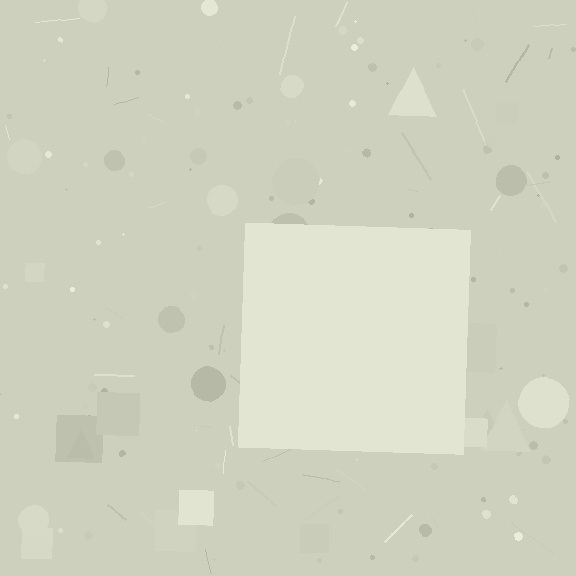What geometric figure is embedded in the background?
A square is embedded in the background.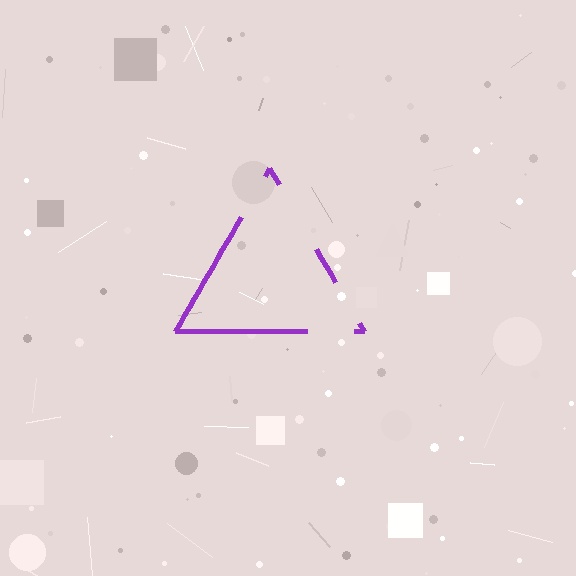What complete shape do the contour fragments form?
The contour fragments form a triangle.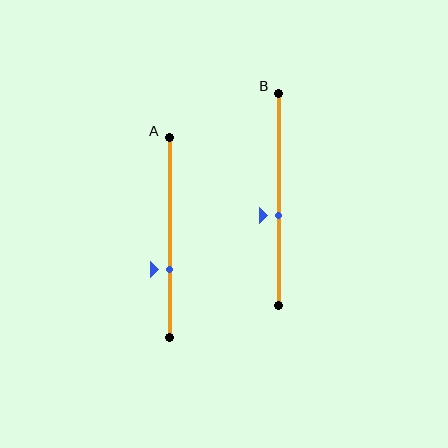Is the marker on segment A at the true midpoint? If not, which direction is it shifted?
No, the marker on segment A is shifted downward by about 16% of the segment length.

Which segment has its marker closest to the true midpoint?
Segment B has its marker closest to the true midpoint.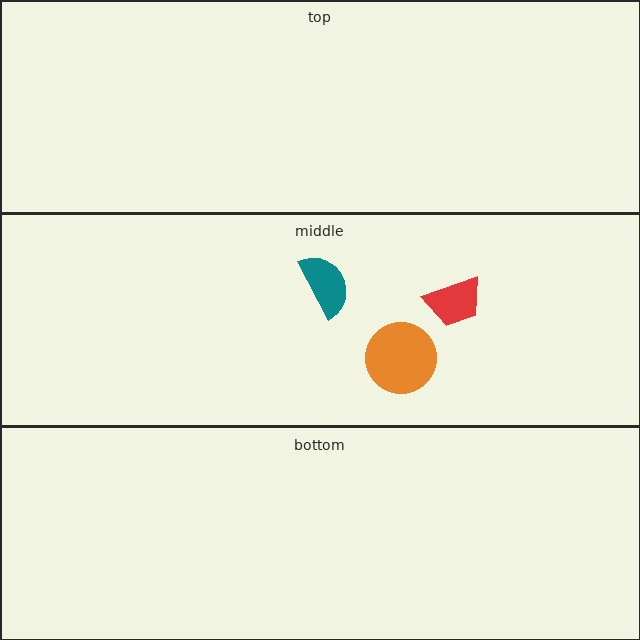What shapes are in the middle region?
The orange circle, the red trapezoid, the teal semicircle.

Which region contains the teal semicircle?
The middle region.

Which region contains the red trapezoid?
The middle region.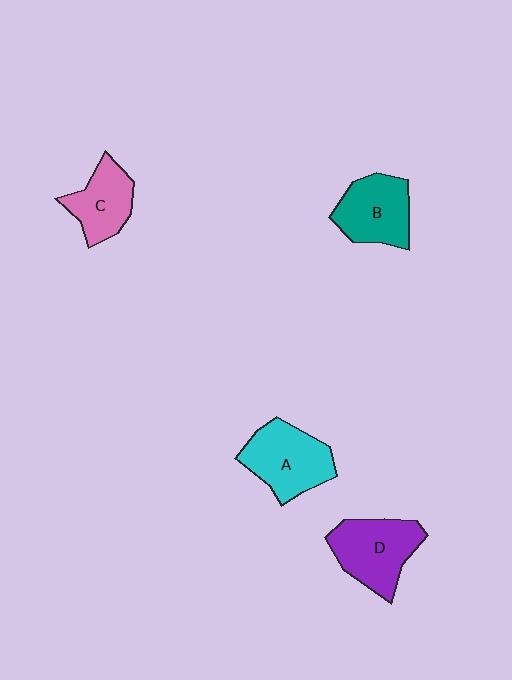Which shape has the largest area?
Shape D (purple).